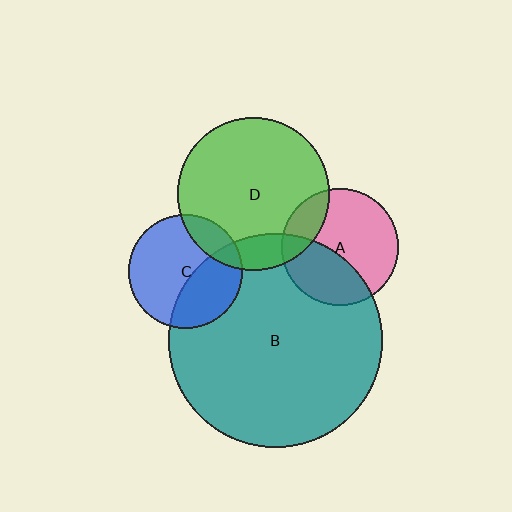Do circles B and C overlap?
Yes.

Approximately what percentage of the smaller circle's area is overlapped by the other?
Approximately 40%.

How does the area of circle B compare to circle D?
Approximately 2.0 times.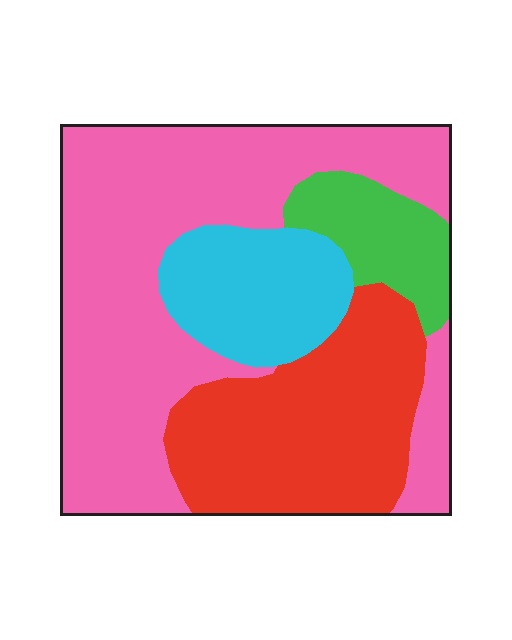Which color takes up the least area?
Green, at roughly 10%.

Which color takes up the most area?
Pink, at roughly 50%.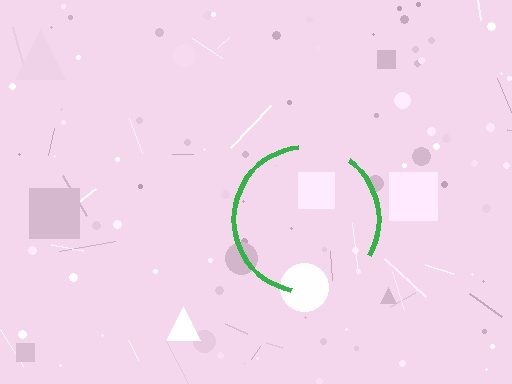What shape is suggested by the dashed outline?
The dashed outline suggests a circle.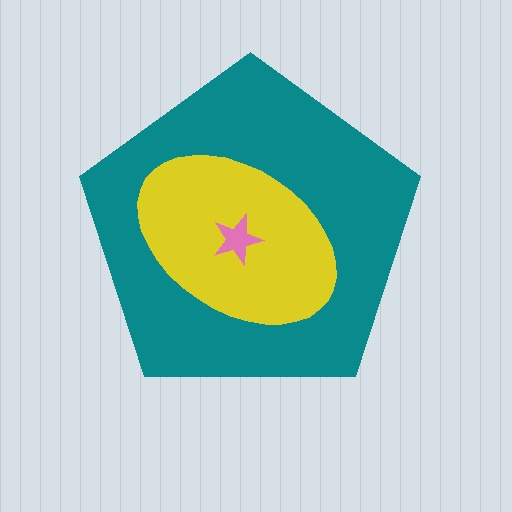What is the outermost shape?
The teal pentagon.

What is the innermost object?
The pink star.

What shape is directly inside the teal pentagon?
The yellow ellipse.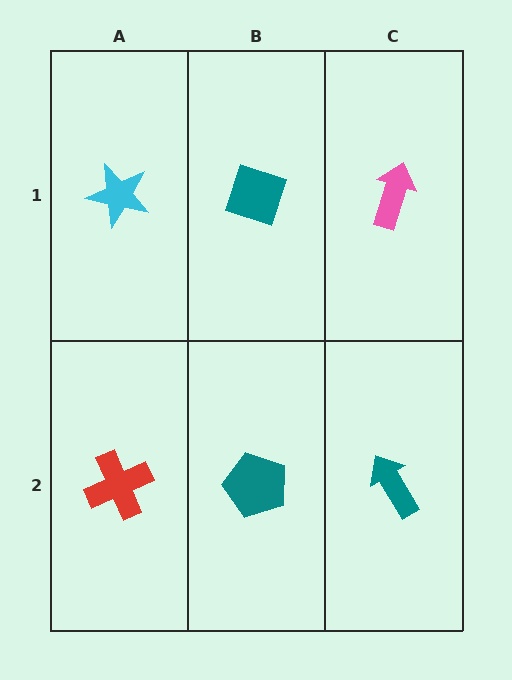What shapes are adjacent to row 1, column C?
A teal arrow (row 2, column C), a teal diamond (row 1, column B).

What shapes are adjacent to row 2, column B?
A teal diamond (row 1, column B), a red cross (row 2, column A), a teal arrow (row 2, column C).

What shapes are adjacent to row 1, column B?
A teal pentagon (row 2, column B), a cyan star (row 1, column A), a pink arrow (row 1, column C).